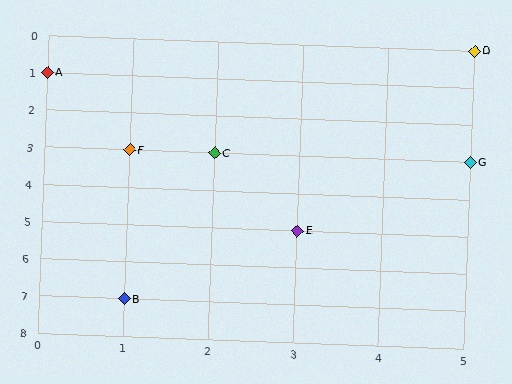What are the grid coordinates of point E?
Point E is at grid coordinates (3, 5).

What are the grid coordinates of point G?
Point G is at grid coordinates (5, 3).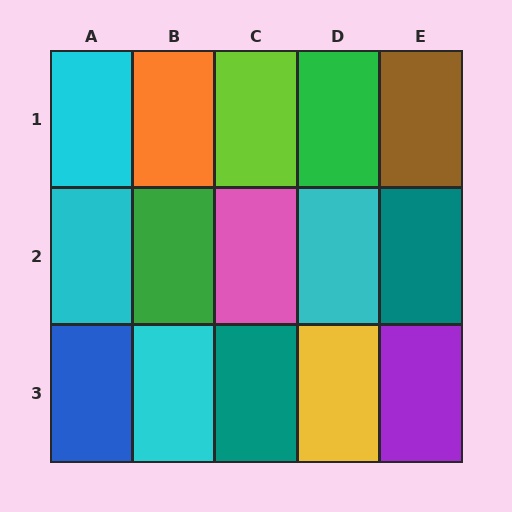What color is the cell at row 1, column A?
Cyan.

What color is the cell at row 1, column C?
Lime.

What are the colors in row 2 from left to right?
Cyan, green, pink, cyan, teal.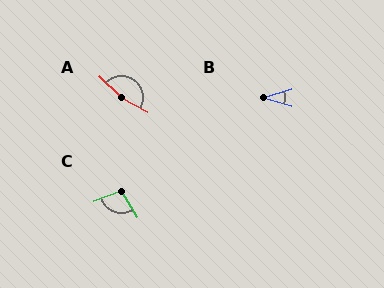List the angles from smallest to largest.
B (33°), C (99°), A (165°).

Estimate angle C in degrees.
Approximately 99 degrees.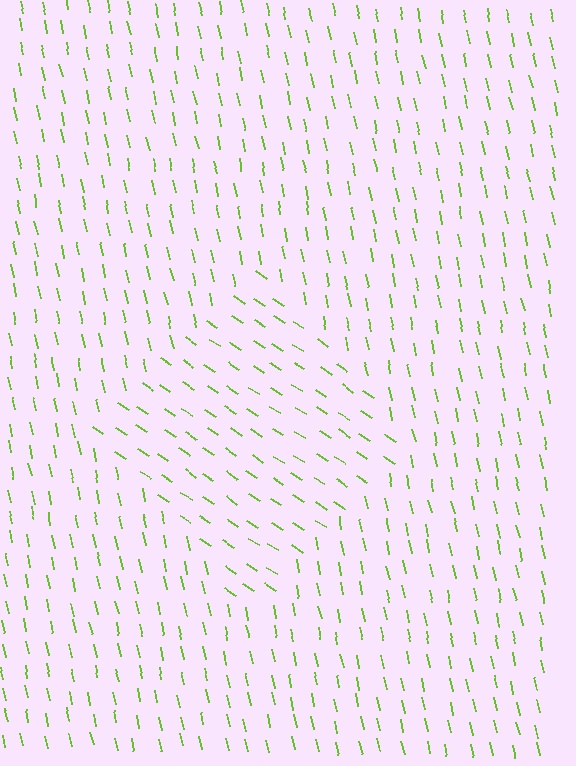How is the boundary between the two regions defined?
The boundary is defined purely by a change in line orientation (approximately 45 degrees difference). All lines are the same color and thickness.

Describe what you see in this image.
The image is filled with small lime line segments. A diamond region in the image has lines oriented differently from the surrounding lines, creating a visible texture boundary.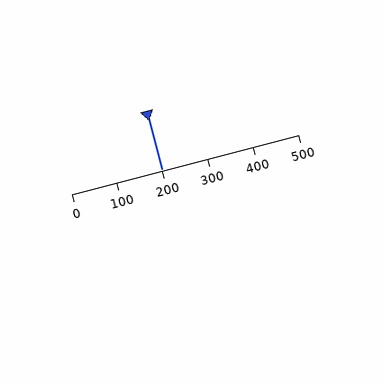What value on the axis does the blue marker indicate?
The marker indicates approximately 200.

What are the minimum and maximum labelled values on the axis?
The axis runs from 0 to 500.